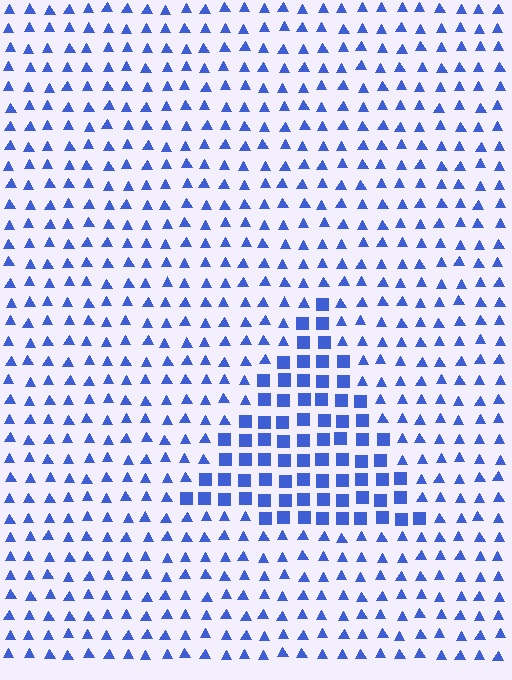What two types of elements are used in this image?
The image uses squares inside the triangle region and triangles outside it.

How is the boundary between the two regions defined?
The boundary is defined by a change in element shape: squares inside vs. triangles outside. All elements share the same color and spacing.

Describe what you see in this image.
The image is filled with small blue elements arranged in a uniform grid. A triangle-shaped region contains squares, while the surrounding area contains triangles. The boundary is defined purely by the change in element shape.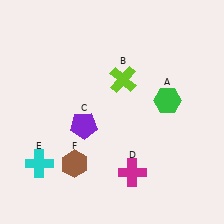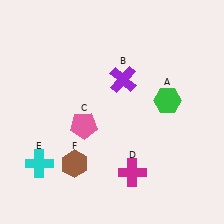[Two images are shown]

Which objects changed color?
B changed from lime to purple. C changed from purple to pink.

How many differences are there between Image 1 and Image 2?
There are 2 differences between the two images.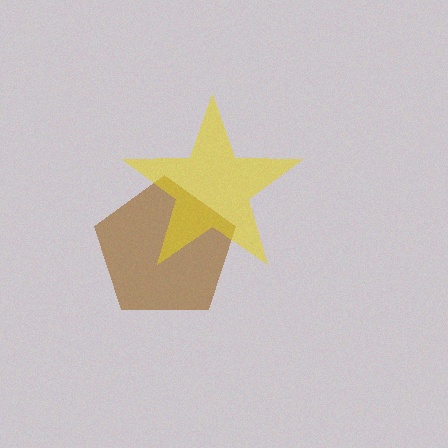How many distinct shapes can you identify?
There are 2 distinct shapes: a brown pentagon, a yellow star.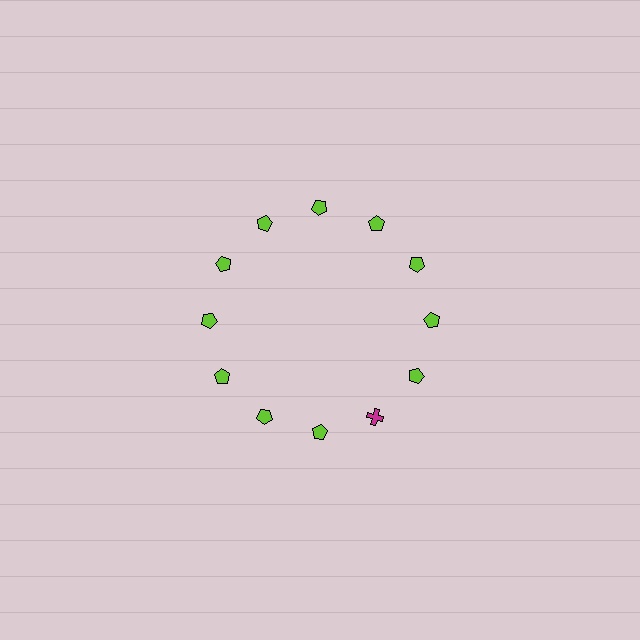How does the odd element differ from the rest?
It differs in both color (magenta instead of lime) and shape (cross instead of pentagon).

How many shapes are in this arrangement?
There are 12 shapes arranged in a ring pattern.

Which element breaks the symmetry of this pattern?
The magenta cross at roughly the 5 o'clock position breaks the symmetry. All other shapes are lime pentagons.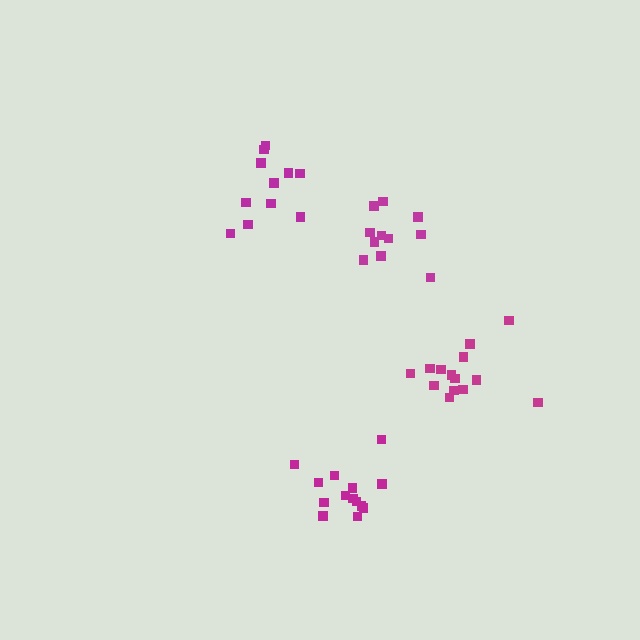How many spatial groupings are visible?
There are 4 spatial groupings.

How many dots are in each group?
Group 1: 11 dots, Group 2: 14 dots, Group 3: 14 dots, Group 4: 11 dots (50 total).